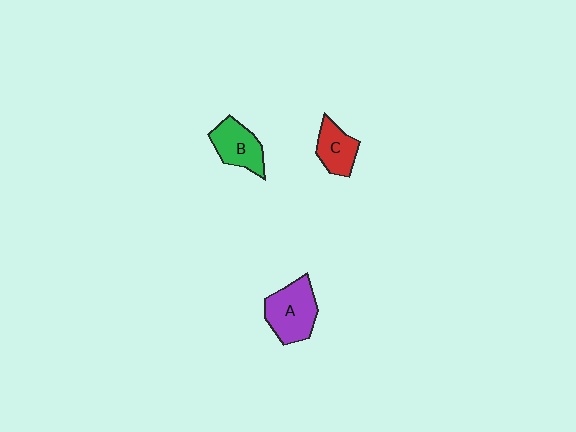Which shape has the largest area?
Shape A (purple).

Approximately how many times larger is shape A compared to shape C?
Approximately 1.5 times.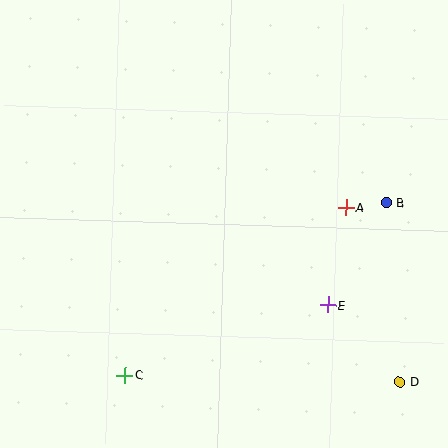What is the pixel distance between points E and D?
The distance between E and D is 106 pixels.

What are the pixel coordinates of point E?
Point E is at (328, 305).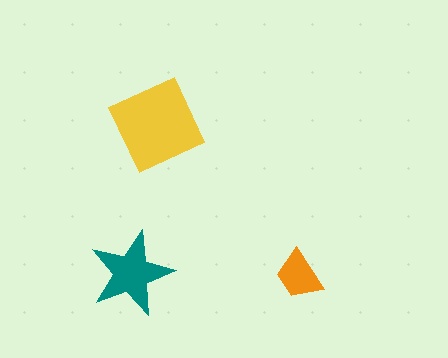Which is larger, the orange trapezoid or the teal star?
The teal star.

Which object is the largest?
The yellow square.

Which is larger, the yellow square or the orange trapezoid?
The yellow square.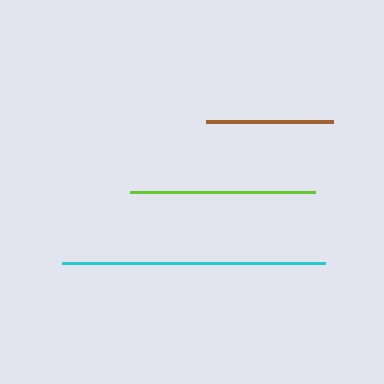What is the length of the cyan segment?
The cyan segment is approximately 263 pixels long.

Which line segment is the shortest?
The brown line is the shortest at approximately 127 pixels.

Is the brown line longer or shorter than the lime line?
The lime line is longer than the brown line.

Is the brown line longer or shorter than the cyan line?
The cyan line is longer than the brown line.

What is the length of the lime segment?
The lime segment is approximately 185 pixels long.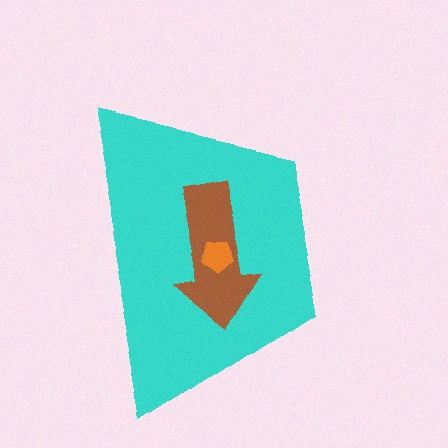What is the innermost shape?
The orange pentagon.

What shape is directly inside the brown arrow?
The orange pentagon.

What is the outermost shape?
The cyan trapezoid.